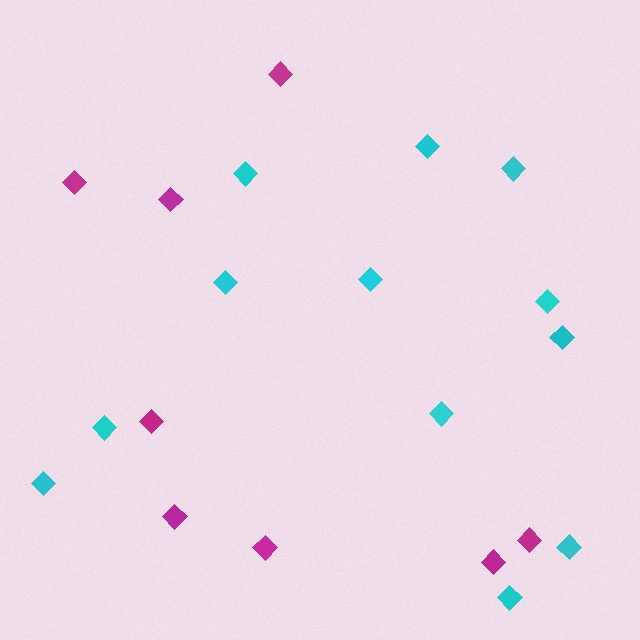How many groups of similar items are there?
There are 2 groups: one group of cyan diamonds (12) and one group of magenta diamonds (8).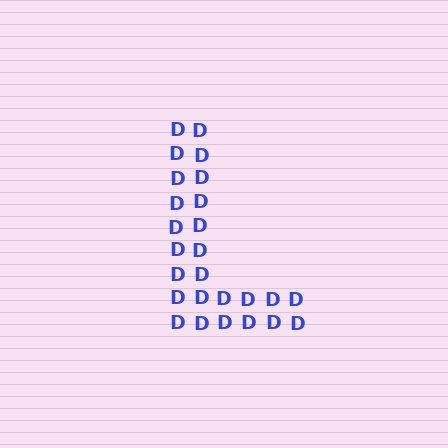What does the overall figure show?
The overall figure shows the letter L.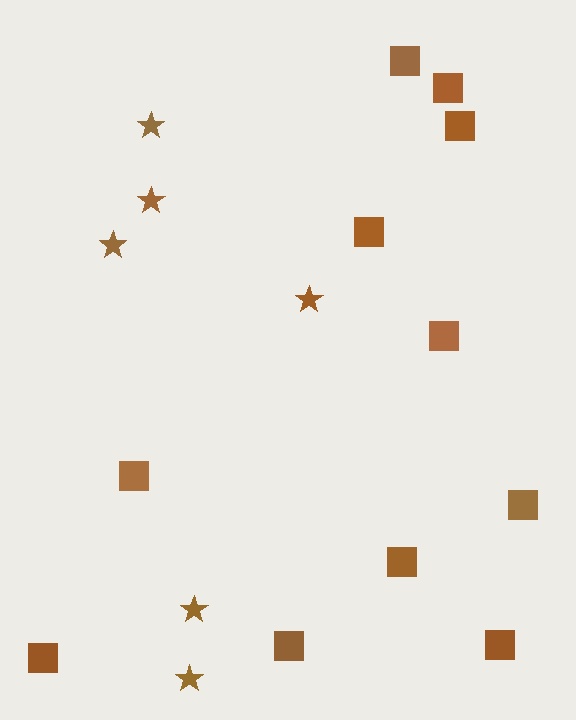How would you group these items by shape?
There are 2 groups: one group of squares (11) and one group of stars (6).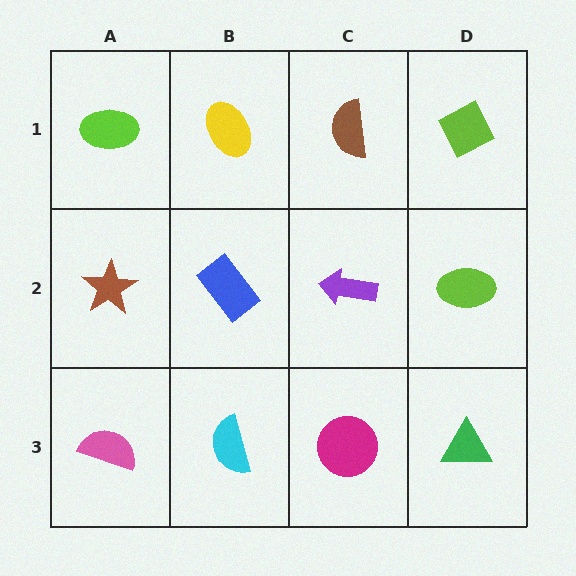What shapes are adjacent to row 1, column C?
A purple arrow (row 2, column C), a yellow ellipse (row 1, column B), a lime diamond (row 1, column D).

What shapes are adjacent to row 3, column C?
A purple arrow (row 2, column C), a cyan semicircle (row 3, column B), a green triangle (row 3, column D).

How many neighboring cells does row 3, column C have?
3.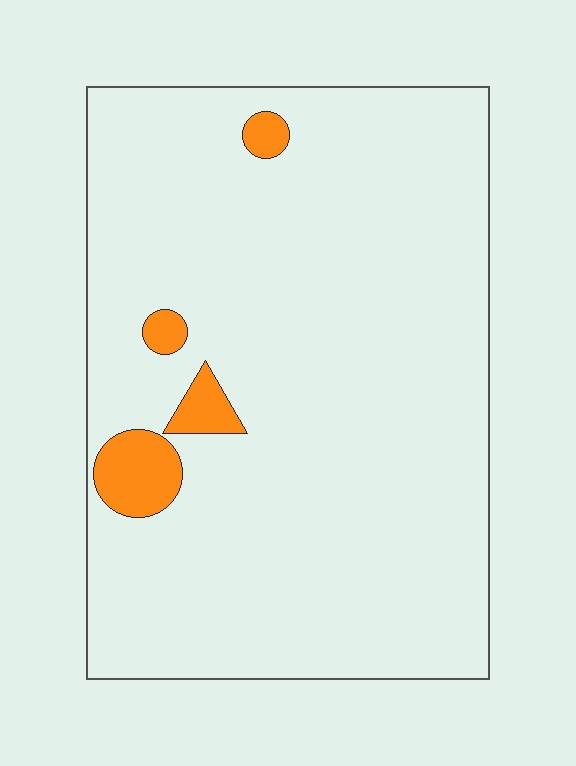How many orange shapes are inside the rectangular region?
4.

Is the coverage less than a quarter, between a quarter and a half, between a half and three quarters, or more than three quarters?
Less than a quarter.